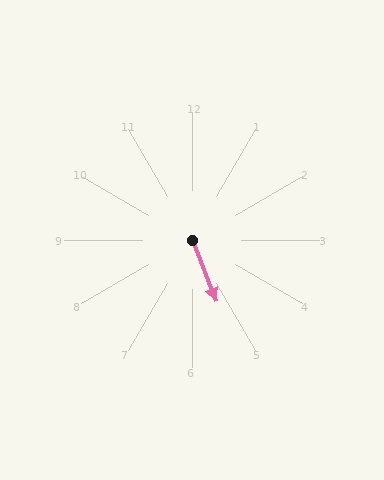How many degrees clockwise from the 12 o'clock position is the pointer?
Approximately 159 degrees.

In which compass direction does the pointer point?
South.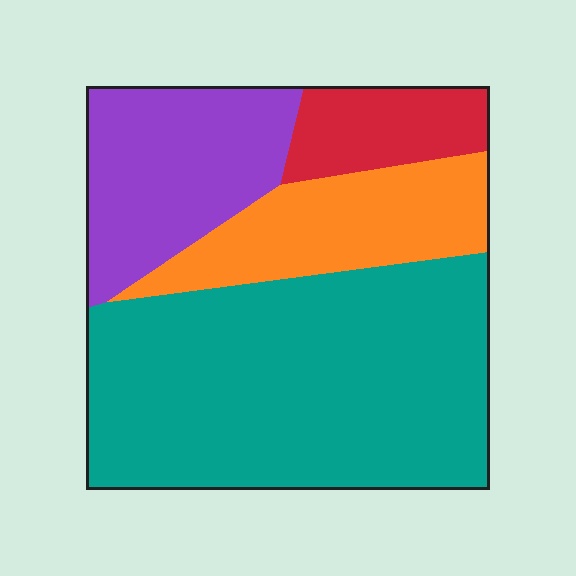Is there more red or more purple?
Purple.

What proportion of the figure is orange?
Orange takes up less than a quarter of the figure.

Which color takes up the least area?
Red, at roughly 10%.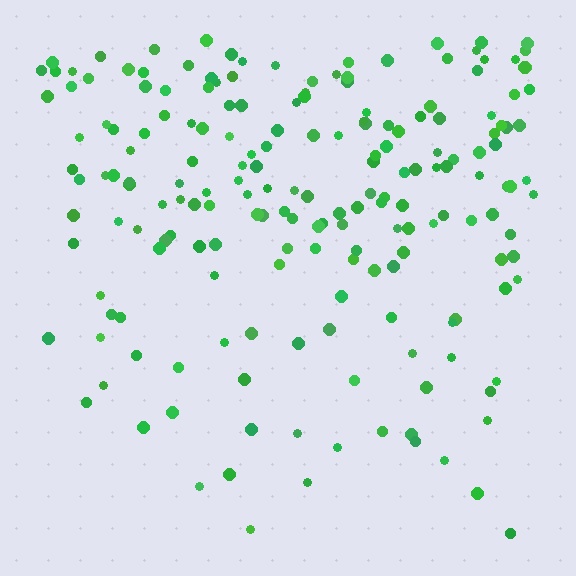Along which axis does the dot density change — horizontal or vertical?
Vertical.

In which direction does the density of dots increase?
From bottom to top, with the top side densest.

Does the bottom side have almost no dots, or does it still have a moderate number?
Still a moderate number, just noticeably fewer than the top.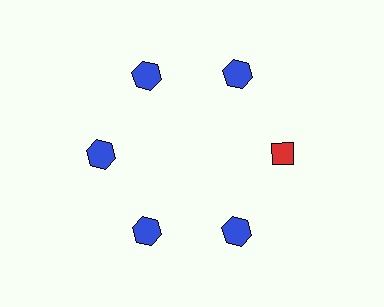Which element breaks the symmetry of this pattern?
The red diamond at roughly the 3 o'clock position breaks the symmetry. All other shapes are blue hexagons.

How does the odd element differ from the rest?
It differs in both color (red instead of blue) and shape (diamond instead of hexagon).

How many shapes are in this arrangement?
There are 6 shapes arranged in a ring pattern.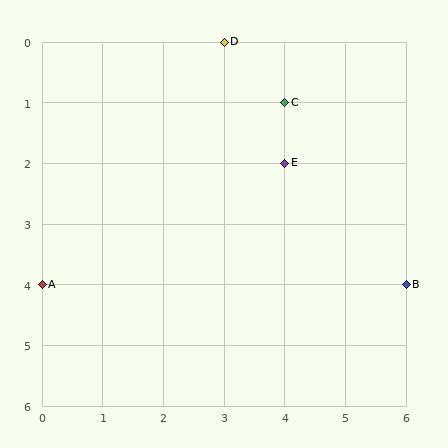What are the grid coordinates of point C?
Point C is at grid coordinates (4, 1).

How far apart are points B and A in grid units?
Points B and A are 6 columns apart.